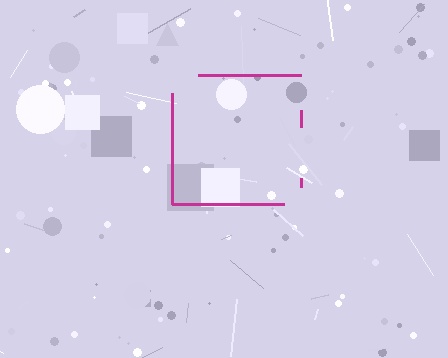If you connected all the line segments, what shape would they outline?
They would outline a square.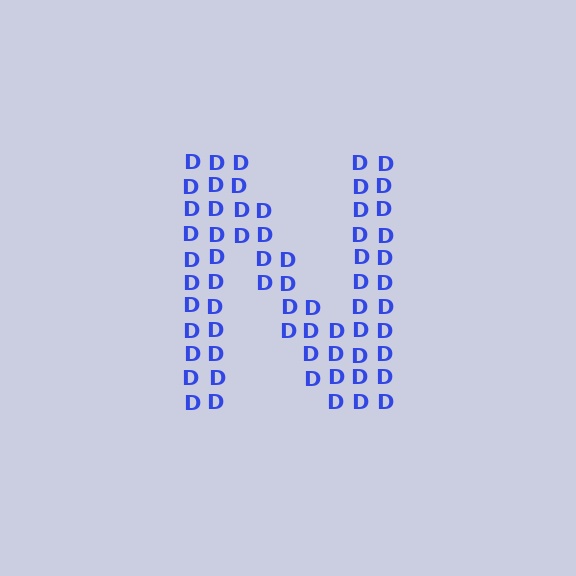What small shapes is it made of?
It is made of small letter D's.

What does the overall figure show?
The overall figure shows the letter N.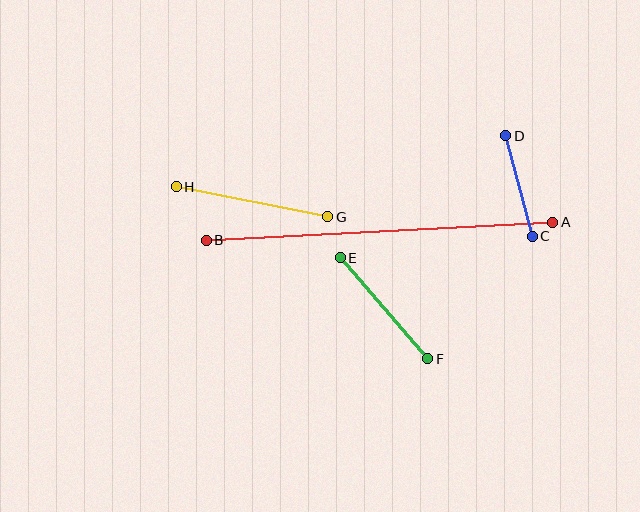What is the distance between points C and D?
The distance is approximately 104 pixels.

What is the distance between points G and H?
The distance is approximately 154 pixels.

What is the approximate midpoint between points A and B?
The midpoint is at approximately (380, 231) pixels.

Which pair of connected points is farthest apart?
Points A and B are farthest apart.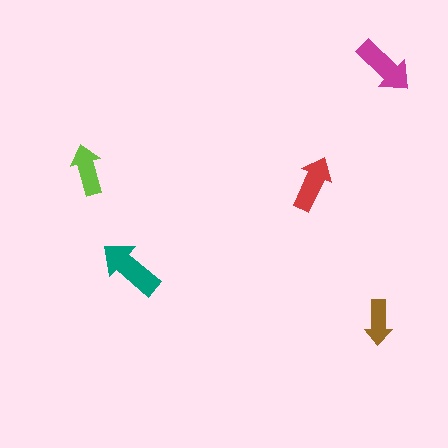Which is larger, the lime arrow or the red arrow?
The red one.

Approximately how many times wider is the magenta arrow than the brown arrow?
About 1.5 times wider.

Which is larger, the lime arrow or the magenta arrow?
The magenta one.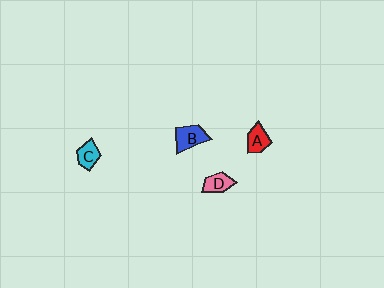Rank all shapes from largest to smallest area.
From largest to smallest: B (blue), A (red), D (pink), C (cyan).